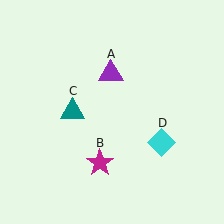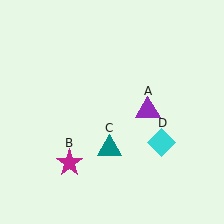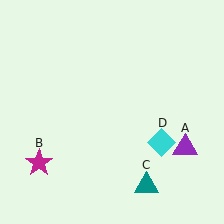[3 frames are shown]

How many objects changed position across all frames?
3 objects changed position: purple triangle (object A), magenta star (object B), teal triangle (object C).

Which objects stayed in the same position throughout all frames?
Cyan diamond (object D) remained stationary.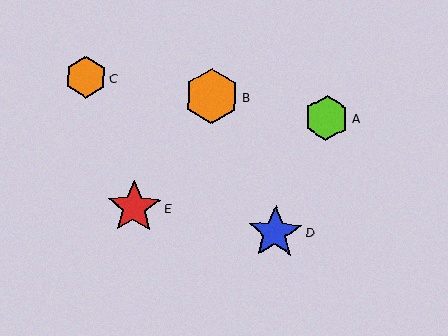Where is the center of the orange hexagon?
The center of the orange hexagon is at (86, 77).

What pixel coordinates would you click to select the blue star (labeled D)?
Click at (275, 233) to select the blue star D.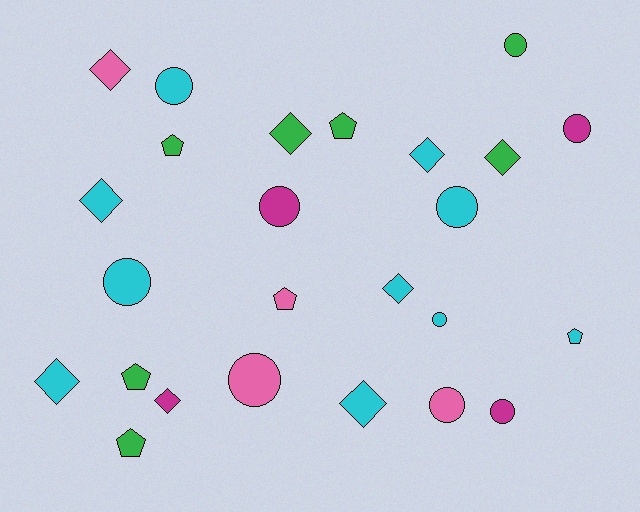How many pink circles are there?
There are 2 pink circles.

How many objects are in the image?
There are 25 objects.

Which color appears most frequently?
Cyan, with 10 objects.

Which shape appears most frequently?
Circle, with 10 objects.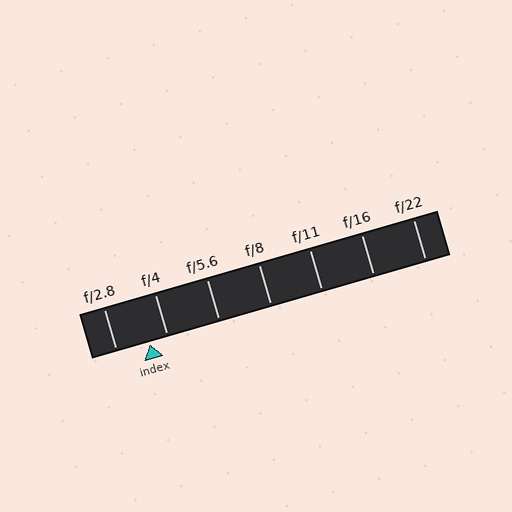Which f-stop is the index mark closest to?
The index mark is closest to f/4.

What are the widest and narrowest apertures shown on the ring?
The widest aperture shown is f/2.8 and the narrowest is f/22.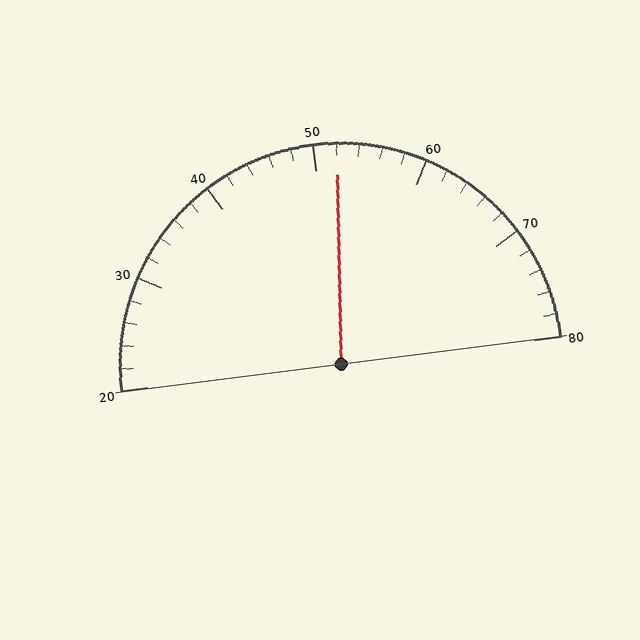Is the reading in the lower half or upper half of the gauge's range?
The reading is in the upper half of the range (20 to 80).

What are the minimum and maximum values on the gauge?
The gauge ranges from 20 to 80.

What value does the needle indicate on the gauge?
The needle indicates approximately 52.